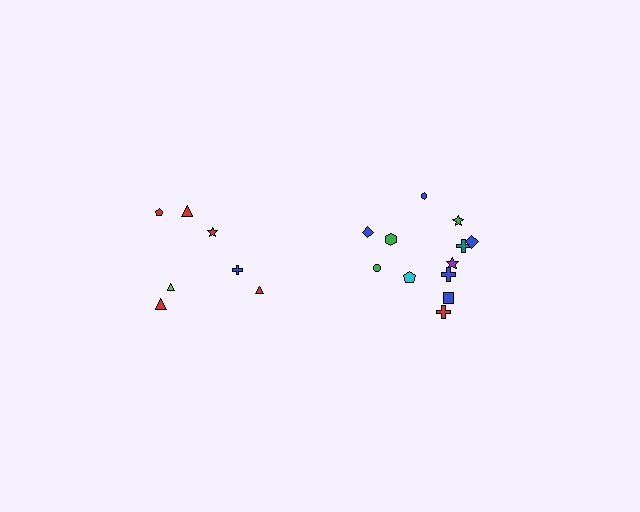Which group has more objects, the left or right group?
The right group.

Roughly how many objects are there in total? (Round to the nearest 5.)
Roughly 20 objects in total.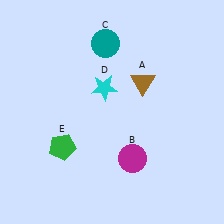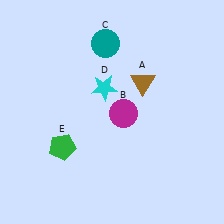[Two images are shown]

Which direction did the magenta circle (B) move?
The magenta circle (B) moved up.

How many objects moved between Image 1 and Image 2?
1 object moved between the two images.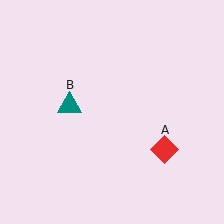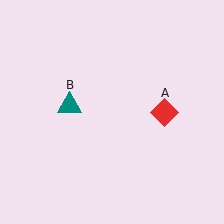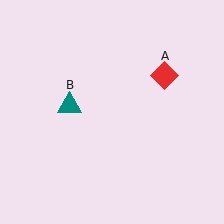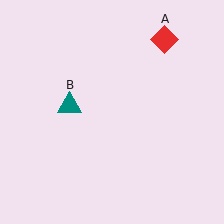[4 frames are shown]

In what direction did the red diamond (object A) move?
The red diamond (object A) moved up.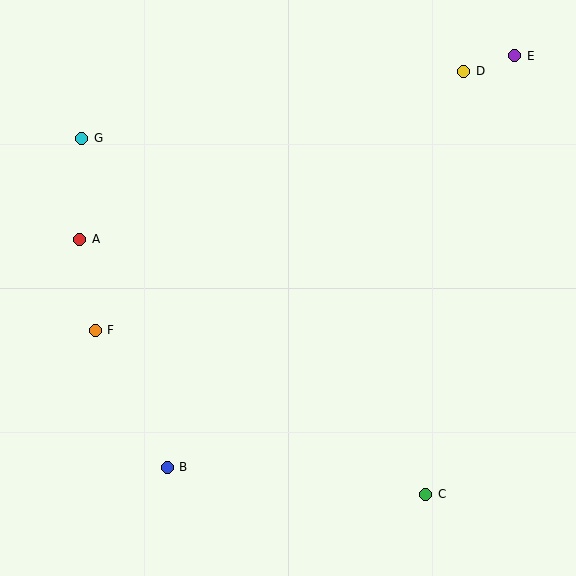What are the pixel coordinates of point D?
Point D is at (464, 71).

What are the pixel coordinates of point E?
Point E is at (515, 56).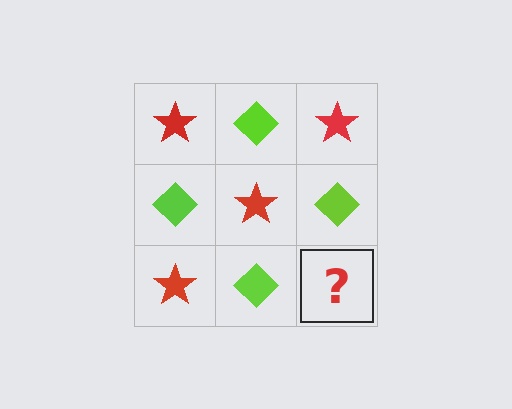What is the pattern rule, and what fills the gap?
The rule is that it alternates red star and lime diamond in a checkerboard pattern. The gap should be filled with a red star.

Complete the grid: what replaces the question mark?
The question mark should be replaced with a red star.